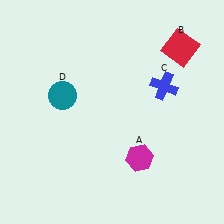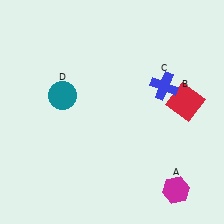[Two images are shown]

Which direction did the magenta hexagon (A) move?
The magenta hexagon (A) moved right.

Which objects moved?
The objects that moved are: the magenta hexagon (A), the red square (B).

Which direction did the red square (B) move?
The red square (B) moved down.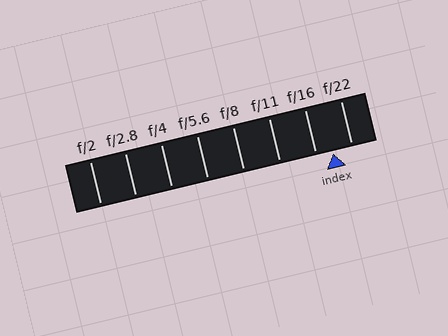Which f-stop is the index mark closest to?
The index mark is closest to f/16.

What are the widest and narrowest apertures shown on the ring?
The widest aperture shown is f/2 and the narrowest is f/22.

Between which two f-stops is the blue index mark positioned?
The index mark is between f/16 and f/22.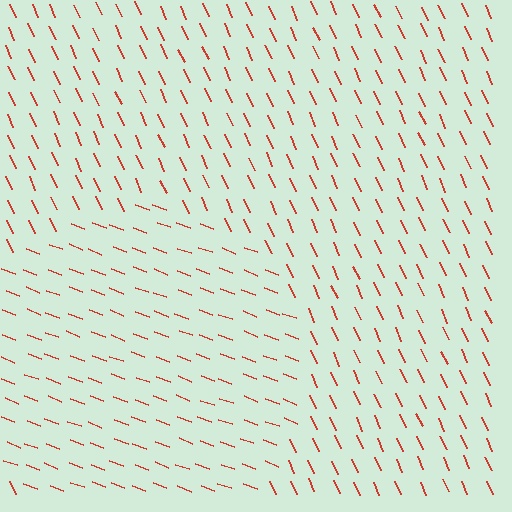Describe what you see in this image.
The image is filled with small red line segments. A circle region in the image has lines oriented differently from the surrounding lines, creating a visible texture boundary.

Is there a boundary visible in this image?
Yes, there is a texture boundary formed by a change in line orientation.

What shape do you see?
I see a circle.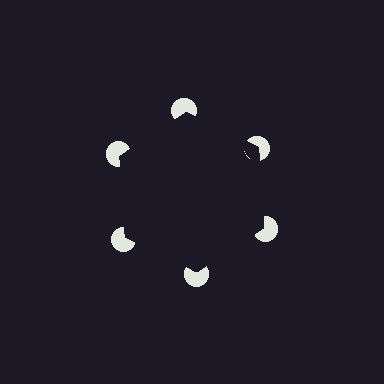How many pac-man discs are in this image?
There are 6 — one at each vertex of the illusory hexagon.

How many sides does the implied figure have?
6 sides.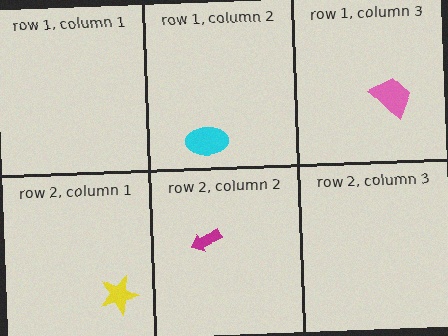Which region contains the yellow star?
The row 2, column 1 region.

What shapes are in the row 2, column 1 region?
The yellow star.